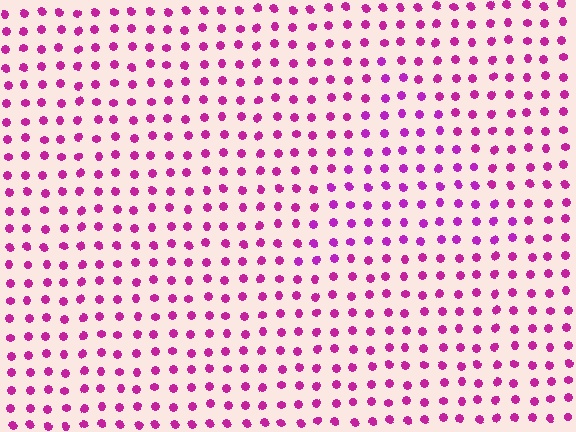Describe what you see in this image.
The image is filled with small magenta elements in a uniform arrangement. A triangle-shaped region is visible where the elements are tinted to a slightly different hue, forming a subtle color boundary.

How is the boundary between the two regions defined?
The boundary is defined purely by a slight shift in hue (about 17 degrees). Spacing, size, and orientation are identical on both sides.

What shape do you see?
I see a triangle.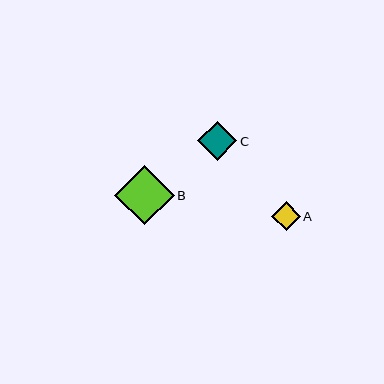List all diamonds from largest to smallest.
From largest to smallest: B, C, A.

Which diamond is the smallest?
Diamond A is the smallest with a size of approximately 28 pixels.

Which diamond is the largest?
Diamond B is the largest with a size of approximately 59 pixels.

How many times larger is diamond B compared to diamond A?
Diamond B is approximately 2.1 times the size of diamond A.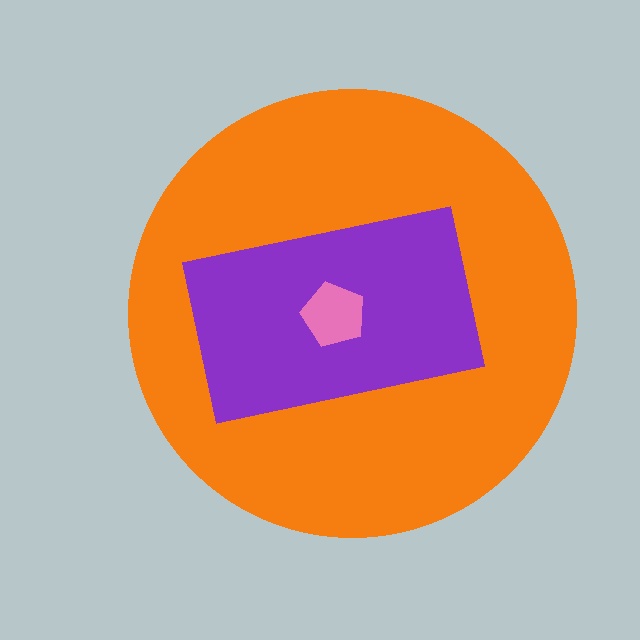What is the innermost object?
The pink pentagon.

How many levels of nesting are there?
3.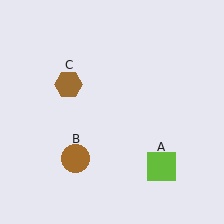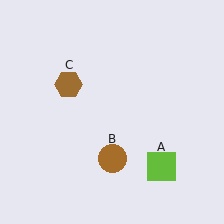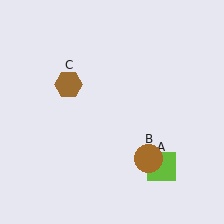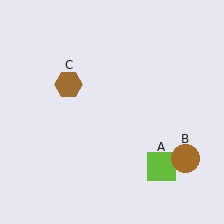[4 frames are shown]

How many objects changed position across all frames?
1 object changed position: brown circle (object B).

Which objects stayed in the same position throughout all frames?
Lime square (object A) and brown hexagon (object C) remained stationary.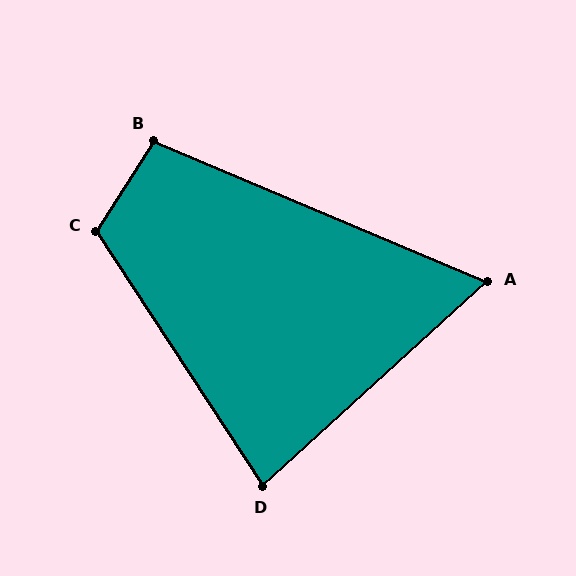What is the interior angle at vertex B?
Approximately 99 degrees (obtuse).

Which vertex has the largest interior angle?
C, at approximately 115 degrees.